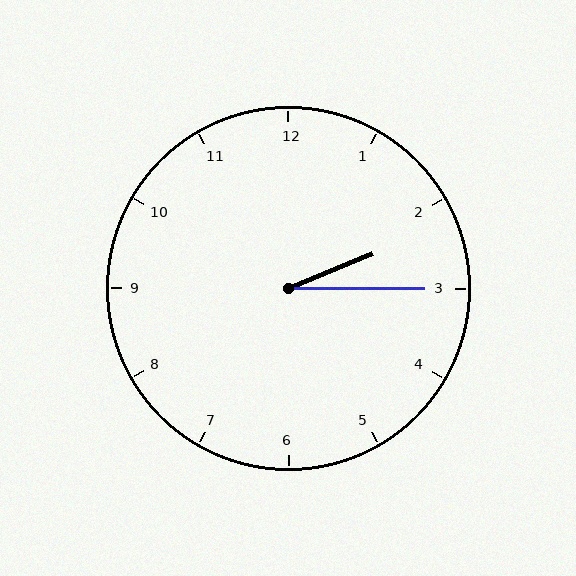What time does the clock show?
2:15.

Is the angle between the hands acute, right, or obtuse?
It is acute.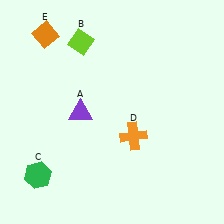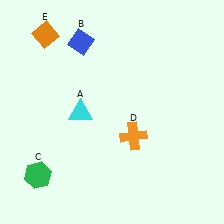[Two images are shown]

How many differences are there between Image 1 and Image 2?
There are 2 differences between the two images.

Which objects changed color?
A changed from purple to cyan. B changed from lime to blue.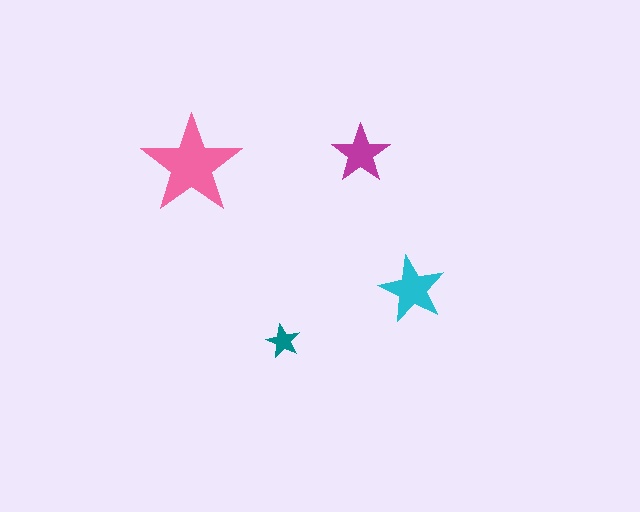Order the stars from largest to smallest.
the pink one, the cyan one, the magenta one, the teal one.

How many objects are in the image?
There are 4 objects in the image.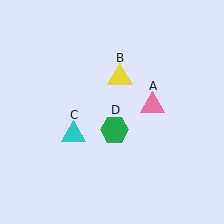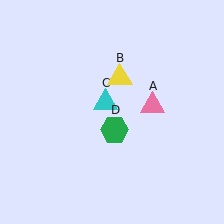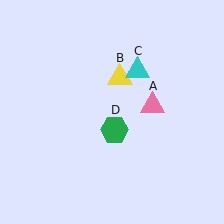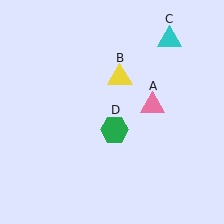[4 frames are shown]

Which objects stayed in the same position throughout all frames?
Pink triangle (object A) and yellow triangle (object B) and green hexagon (object D) remained stationary.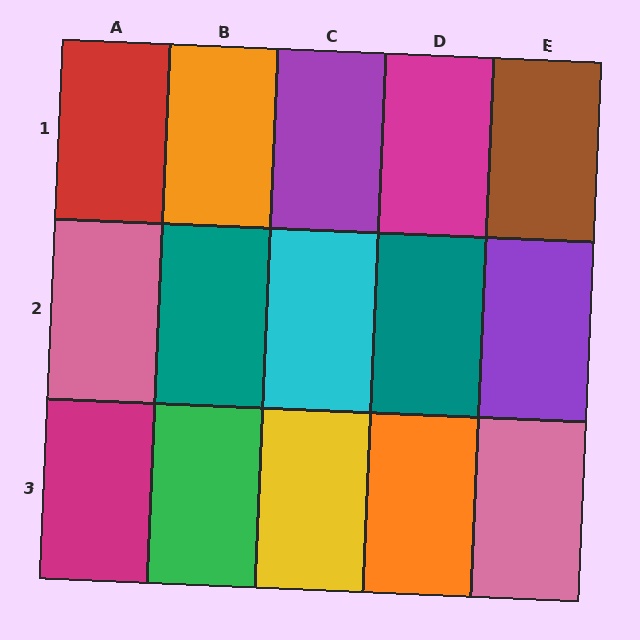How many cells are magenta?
2 cells are magenta.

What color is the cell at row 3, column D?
Orange.